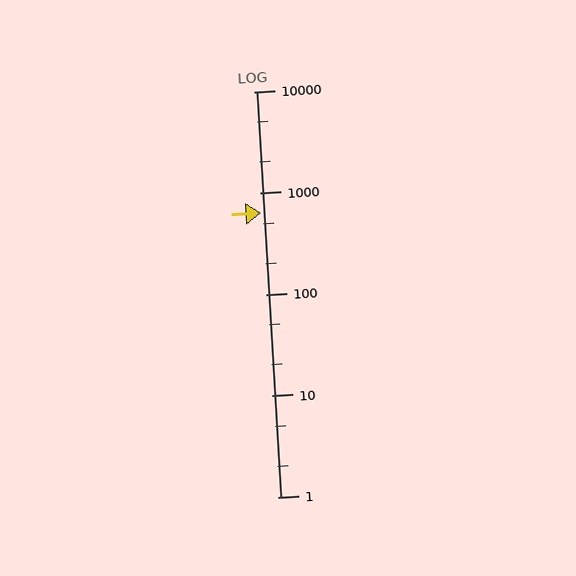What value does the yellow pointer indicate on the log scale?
The pointer indicates approximately 640.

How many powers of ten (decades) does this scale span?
The scale spans 4 decades, from 1 to 10000.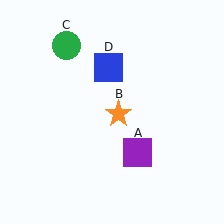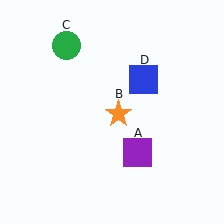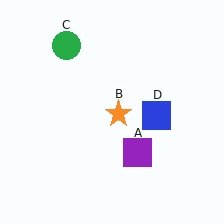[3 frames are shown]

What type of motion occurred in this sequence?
The blue square (object D) rotated clockwise around the center of the scene.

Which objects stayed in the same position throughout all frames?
Purple square (object A) and orange star (object B) and green circle (object C) remained stationary.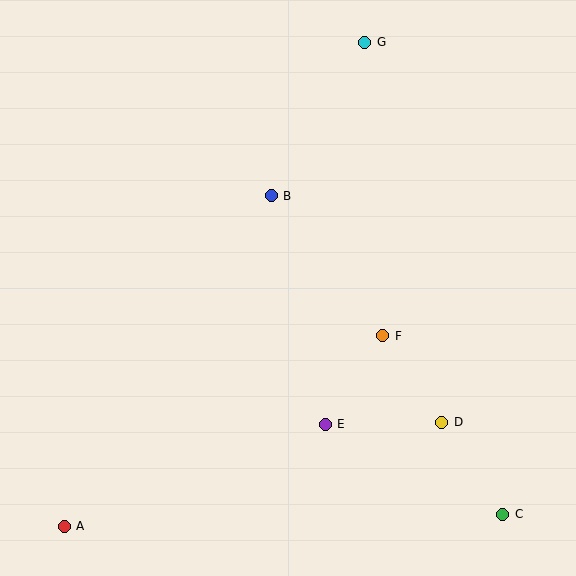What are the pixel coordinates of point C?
Point C is at (503, 514).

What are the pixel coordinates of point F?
Point F is at (383, 336).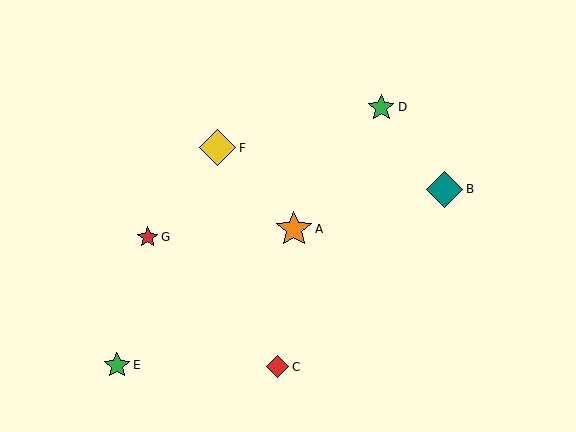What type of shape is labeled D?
Shape D is a green star.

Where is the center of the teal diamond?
The center of the teal diamond is at (445, 189).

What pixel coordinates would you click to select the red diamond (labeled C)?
Click at (277, 367) to select the red diamond C.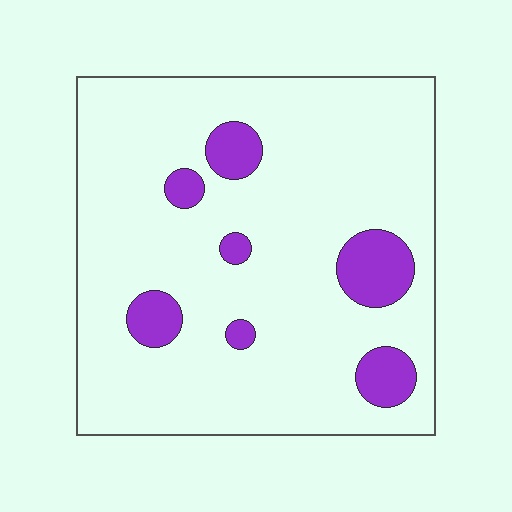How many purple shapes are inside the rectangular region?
7.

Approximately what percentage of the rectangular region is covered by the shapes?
Approximately 10%.